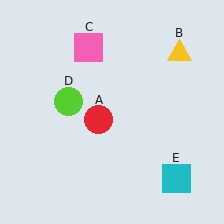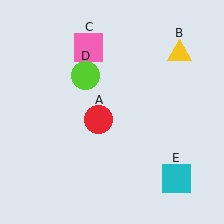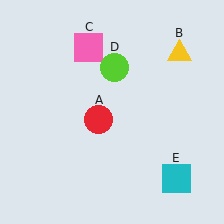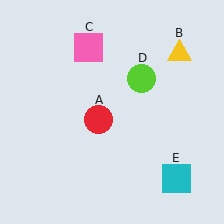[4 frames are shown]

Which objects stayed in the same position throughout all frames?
Red circle (object A) and yellow triangle (object B) and pink square (object C) and cyan square (object E) remained stationary.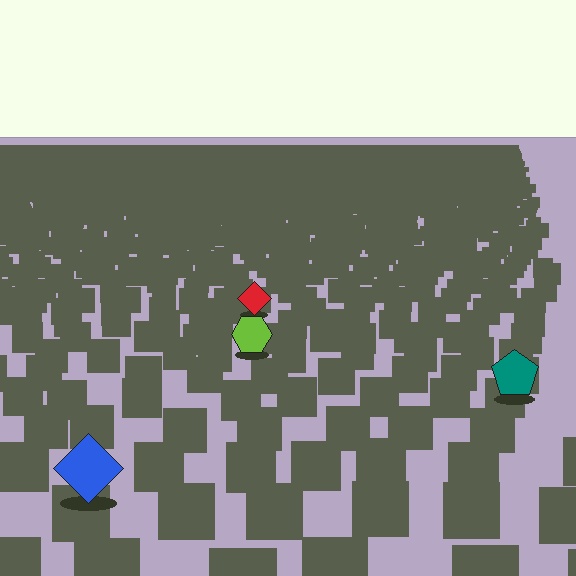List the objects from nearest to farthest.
From nearest to farthest: the blue diamond, the teal pentagon, the lime hexagon, the red diamond.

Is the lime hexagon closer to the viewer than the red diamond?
Yes. The lime hexagon is closer — you can tell from the texture gradient: the ground texture is coarser near it.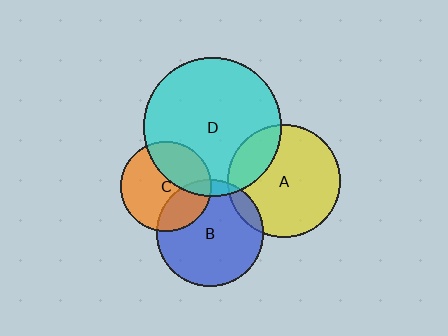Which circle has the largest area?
Circle D (cyan).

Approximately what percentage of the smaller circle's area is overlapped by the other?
Approximately 10%.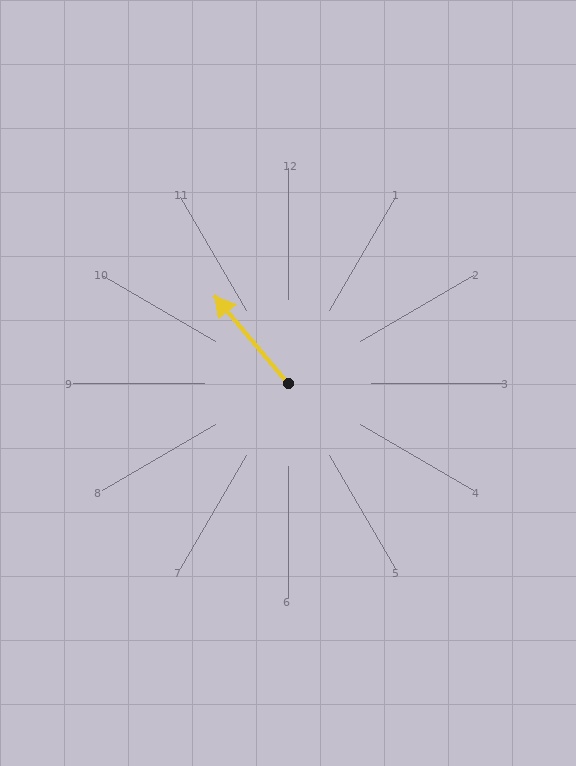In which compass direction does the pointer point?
Northwest.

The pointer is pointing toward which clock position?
Roughly 11 o'clock.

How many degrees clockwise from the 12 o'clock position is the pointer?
Approximately 320 degrees.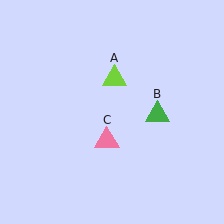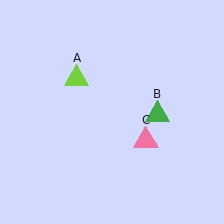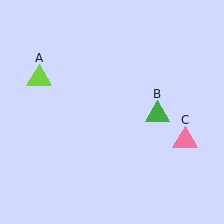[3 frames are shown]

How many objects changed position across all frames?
2 objects changed position: lime triangle (object A), pink triangle (object C).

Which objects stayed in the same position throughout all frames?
Green triangle (object B) remained stationary.